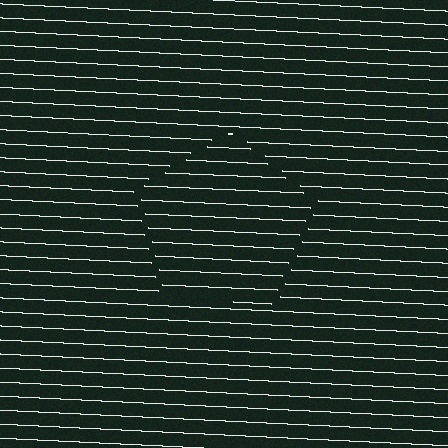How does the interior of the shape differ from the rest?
The interior of the shape contains the same grating, shifted by half a period — the contour is defined by the phase discontinuity where line-ends from the inner and outer gratings abut.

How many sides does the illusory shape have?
5 sides — the line-ends trace a pentagon.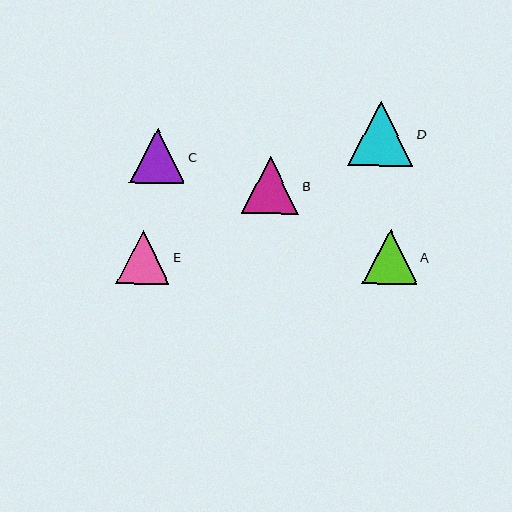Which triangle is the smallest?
Triangle E is the smallest with a size of approximately 53 pixels.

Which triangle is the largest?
Triangle D is the largest with a size of approximately 65 pixels.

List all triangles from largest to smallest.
From largest to smallest: D, B, C, A, E.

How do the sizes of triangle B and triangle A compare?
Triangle B and triangle A are approximately the same size.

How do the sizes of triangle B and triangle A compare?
Triangle B and triangle A are approximately the same size.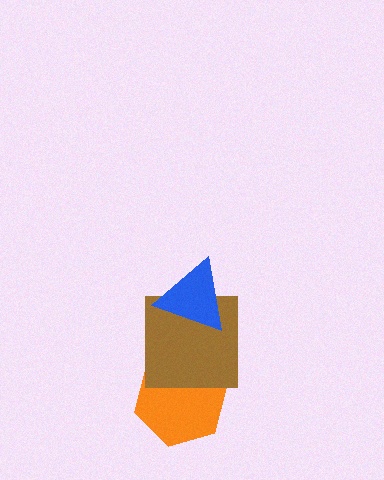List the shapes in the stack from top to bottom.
From top to bottom: the blue triangle, the brown square, the orange hexagon.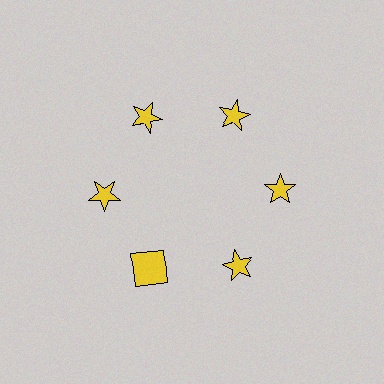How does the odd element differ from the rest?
It has a different shape: square instead of star.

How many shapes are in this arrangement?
There are 6 shapes arranged in a ring pattern.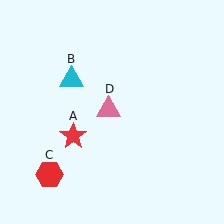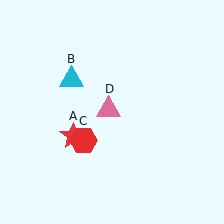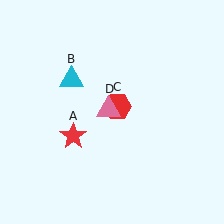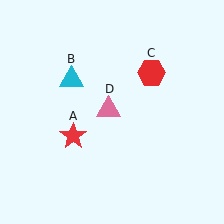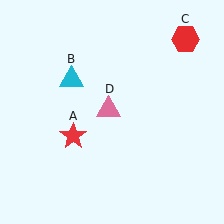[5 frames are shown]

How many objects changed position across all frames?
1 object changed position: red hexagon (object C).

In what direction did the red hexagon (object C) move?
The red hexagon (object C) moved up and to the right.